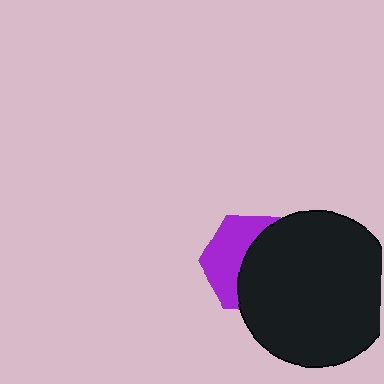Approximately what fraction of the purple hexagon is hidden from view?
Roughly 55% of the purple hexagon is hidden behind the black circle.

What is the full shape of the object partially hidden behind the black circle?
The partially hidden object is a purple hexagon.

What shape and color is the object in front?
The object in front is a black circle.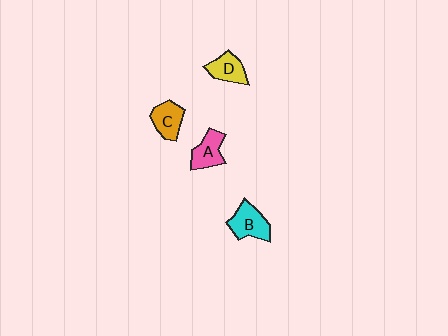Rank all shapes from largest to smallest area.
From largest to smallest: B (cyan), A (pink), C (orange), D (yellow).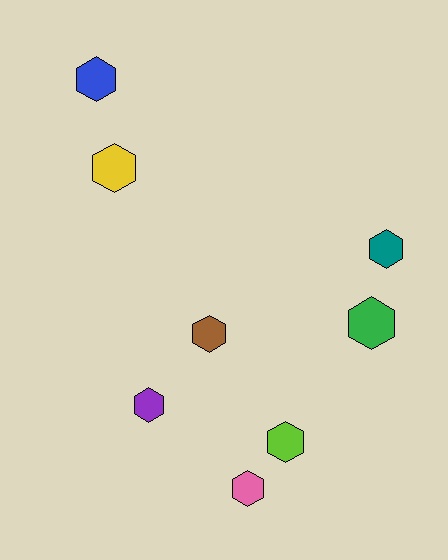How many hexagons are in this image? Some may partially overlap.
There are 8 hexagons.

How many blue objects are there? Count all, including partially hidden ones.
There is 1 blue object.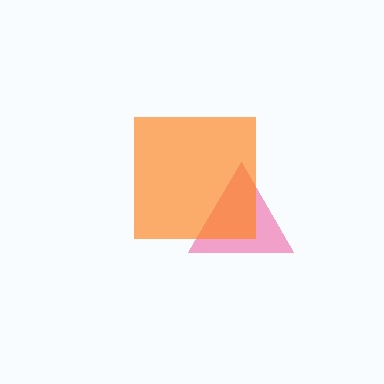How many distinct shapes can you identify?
There are 2 distinct shapes: a pink triangle, an orange square.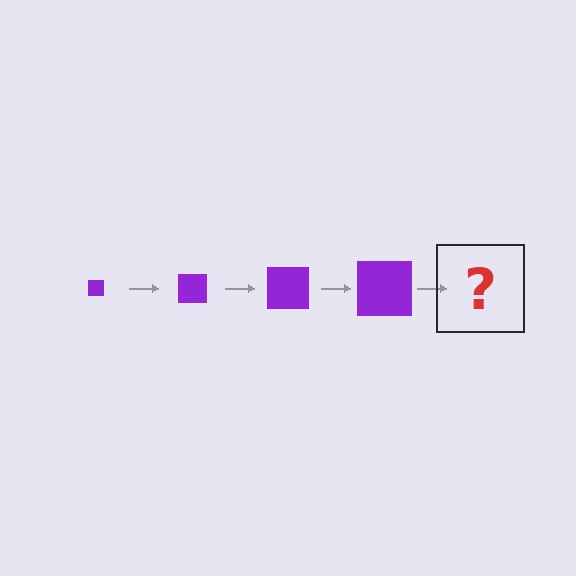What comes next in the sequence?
The next element should be a purple square, larger than the previous one.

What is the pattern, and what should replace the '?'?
The pattern is that the square gets progressively larger each step. The '?' should be a purple square, larger than the previous one.